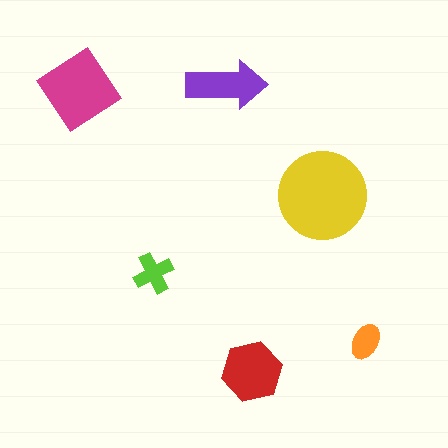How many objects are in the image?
There are 6 objects in the image.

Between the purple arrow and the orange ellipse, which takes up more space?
The purple arrow.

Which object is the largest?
The yellow circle.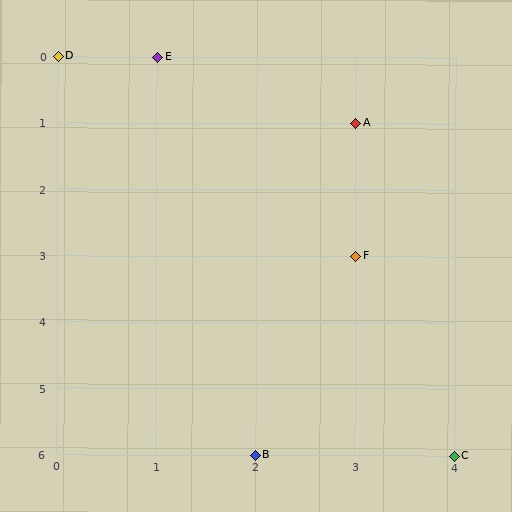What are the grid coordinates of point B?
Point B is at grid coordinates (2, 6).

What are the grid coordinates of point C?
Point C is at grid coordinates (4, 6).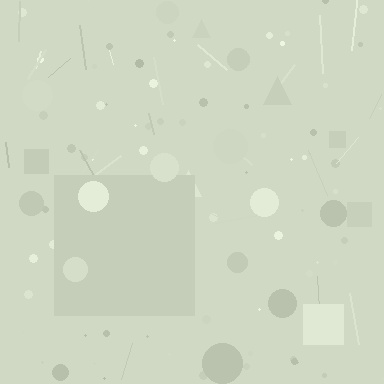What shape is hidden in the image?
A square is hidden in the image.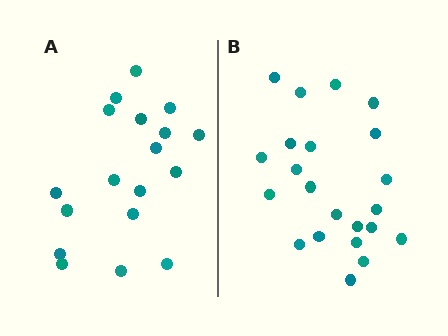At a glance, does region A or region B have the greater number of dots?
Region B (the right region) has more dots.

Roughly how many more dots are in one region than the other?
Region B has about 4 more dots than region A.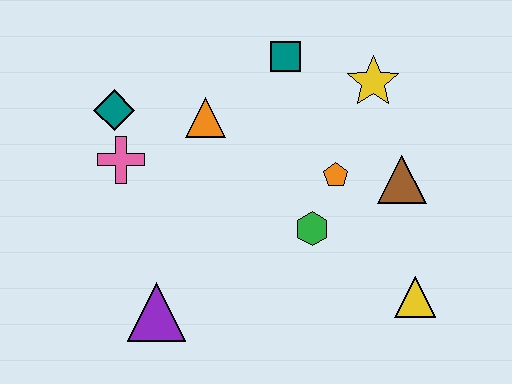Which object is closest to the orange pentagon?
The green hexagon is closest to the orange pentagon.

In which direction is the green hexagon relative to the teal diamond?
The green hexagon is to the right of the teal diamond.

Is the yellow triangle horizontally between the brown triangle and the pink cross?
No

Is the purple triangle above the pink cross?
No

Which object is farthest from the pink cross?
The yellow triangle is farthest from the pink cross.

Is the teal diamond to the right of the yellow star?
No